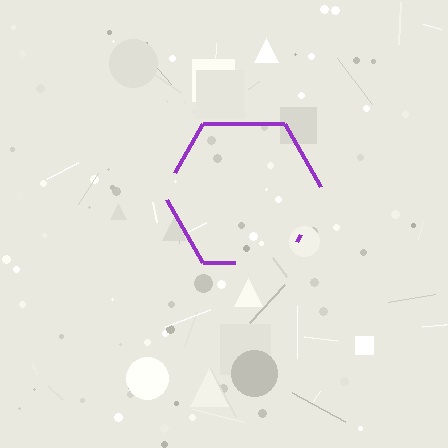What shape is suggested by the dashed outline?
The dashed outline suggests a hexagon.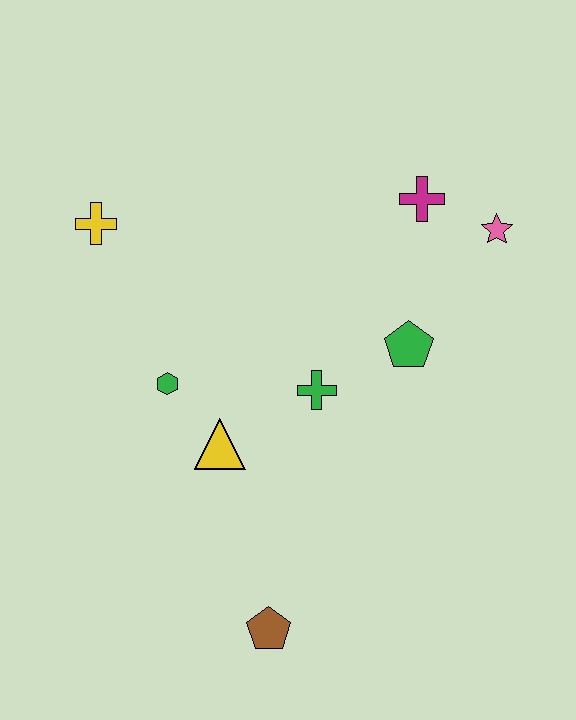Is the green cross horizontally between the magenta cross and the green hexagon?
Yes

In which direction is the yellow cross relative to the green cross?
The yellow cross is to the left of the green cross.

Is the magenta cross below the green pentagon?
No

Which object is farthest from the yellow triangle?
The pink star is farthest from the yellow triangle.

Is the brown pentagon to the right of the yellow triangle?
Yes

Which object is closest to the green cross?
The green pentagon is closest to the green cross.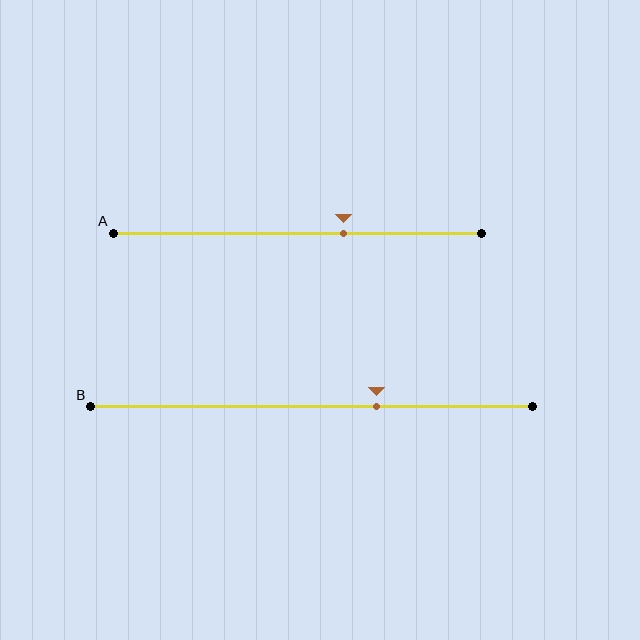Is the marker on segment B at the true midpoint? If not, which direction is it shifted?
No, the marker on segment B is shifted to the right by about 15% of the segment length.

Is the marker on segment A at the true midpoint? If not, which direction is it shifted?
No, the marker on segment A is shifted to the right by about 12% of the segment length.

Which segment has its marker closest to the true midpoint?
Segment A has its marker closest to the true midpoint.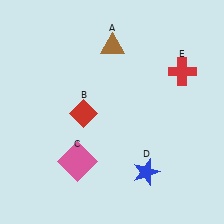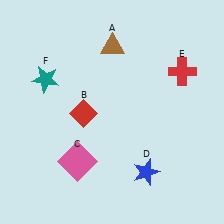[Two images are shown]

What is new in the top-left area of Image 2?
A teal star (F) was added in the top-left area of Image 2.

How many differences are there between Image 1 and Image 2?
There is 1 difference between the two images.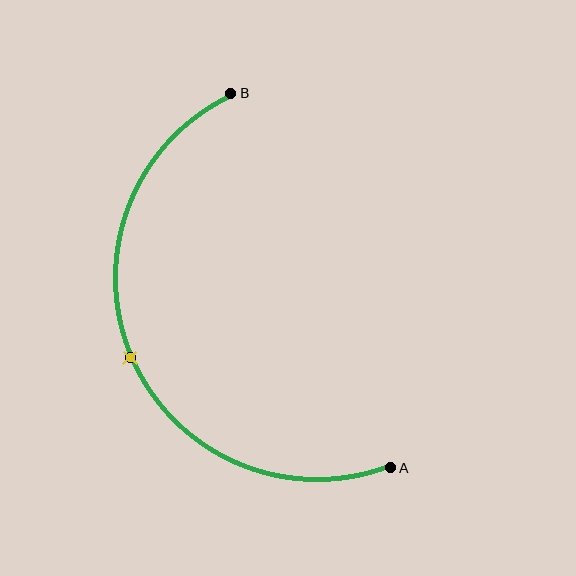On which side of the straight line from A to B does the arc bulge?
The arc bulges to the left of the straight line connecting A and B.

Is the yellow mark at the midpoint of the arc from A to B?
Yes. The yellow mark lies on the arc at equal arc-length from both A and B — it is the arc midpoint.